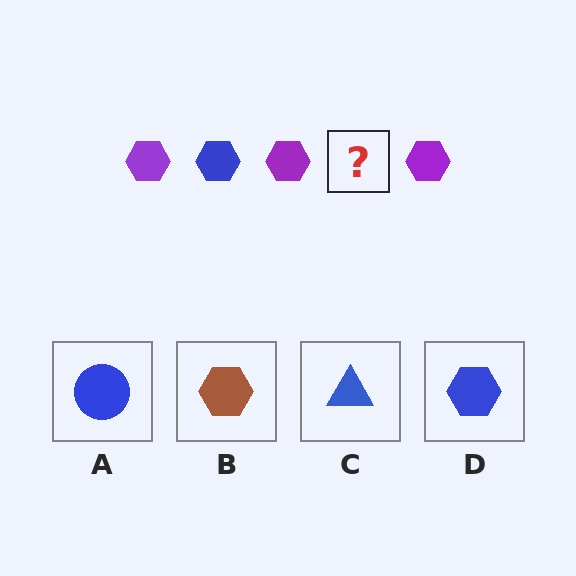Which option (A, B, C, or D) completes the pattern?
D.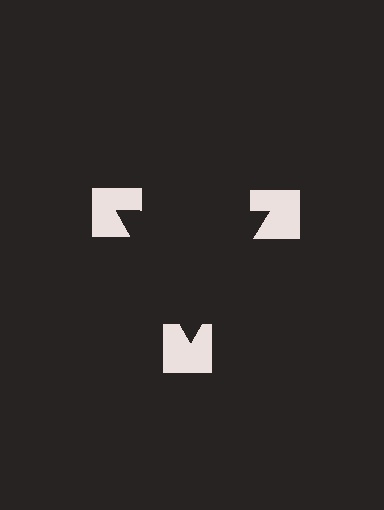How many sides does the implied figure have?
3 sides.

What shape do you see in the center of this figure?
An illusory triangle — its edges are inferred from the aligned wedge cuts in the notched squares, not physically drawn.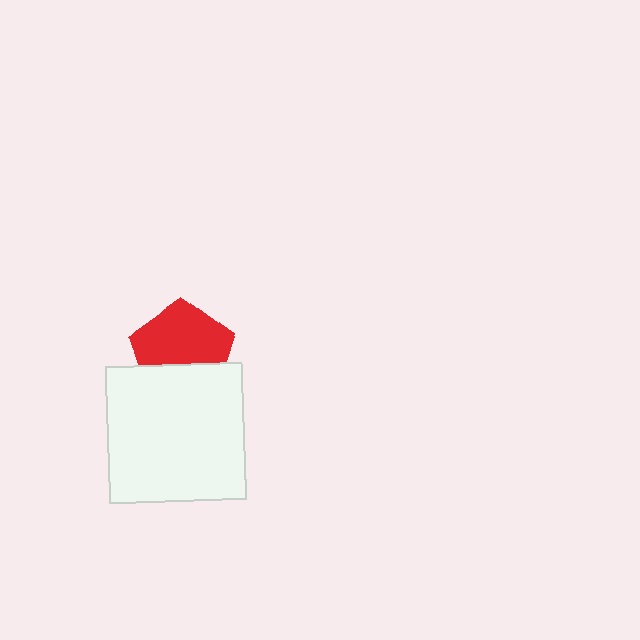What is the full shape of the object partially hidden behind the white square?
The partially hidden object is a red pentagon.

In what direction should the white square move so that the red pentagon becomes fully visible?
The white square should move down. That is the shortest direction to clear the overlap and leave the red pentagon fully visible.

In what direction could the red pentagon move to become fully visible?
The red pentagon could move up. That would shift it out from behind the white square entirely.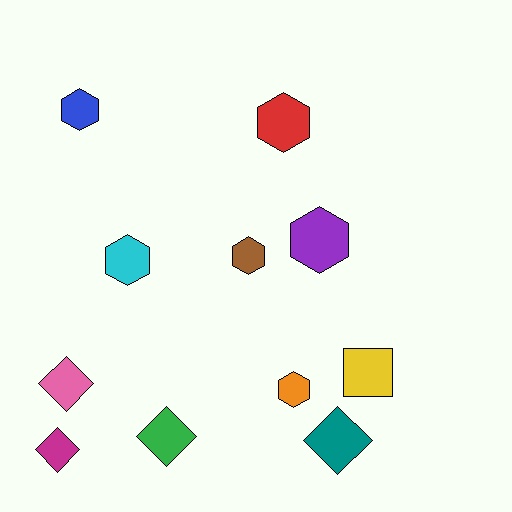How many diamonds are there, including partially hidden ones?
There are 4 diamonds.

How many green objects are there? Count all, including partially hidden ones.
There is 1 green object.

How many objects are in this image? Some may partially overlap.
There are 11 objects.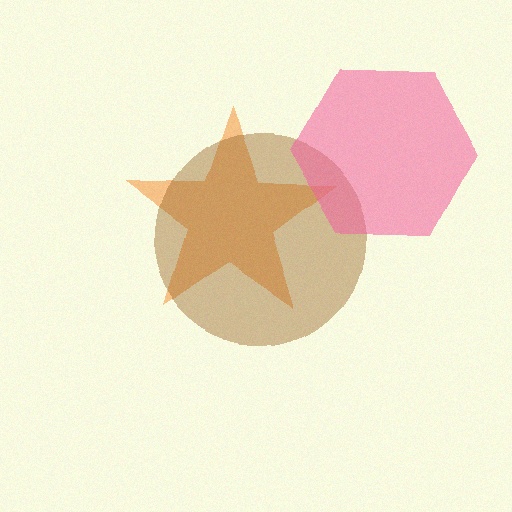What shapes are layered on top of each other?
The layered shapes are: an orange star, a brown circle, a pink hexagon.